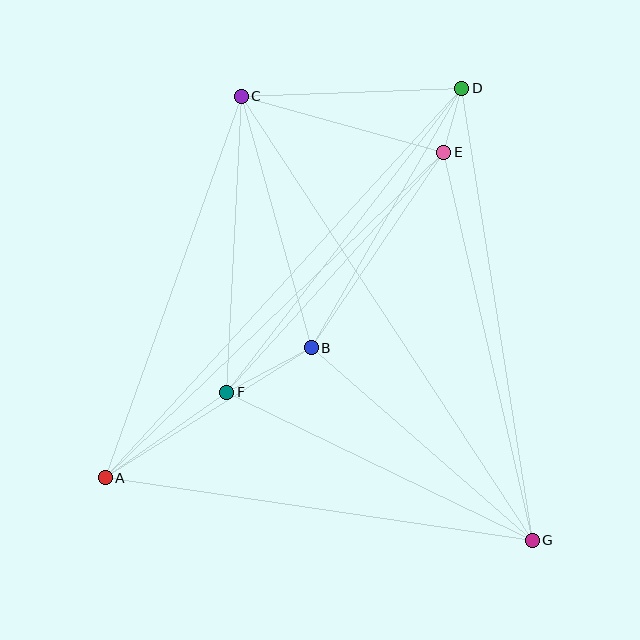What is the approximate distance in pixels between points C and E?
The distance between C and E is approximately 210 pixels.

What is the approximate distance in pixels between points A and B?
The distance between A and B is approximately 244 pixels.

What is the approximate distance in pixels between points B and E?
The distance between B and E is approximately 236 pixels.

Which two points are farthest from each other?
Points C and G are farthest from each other.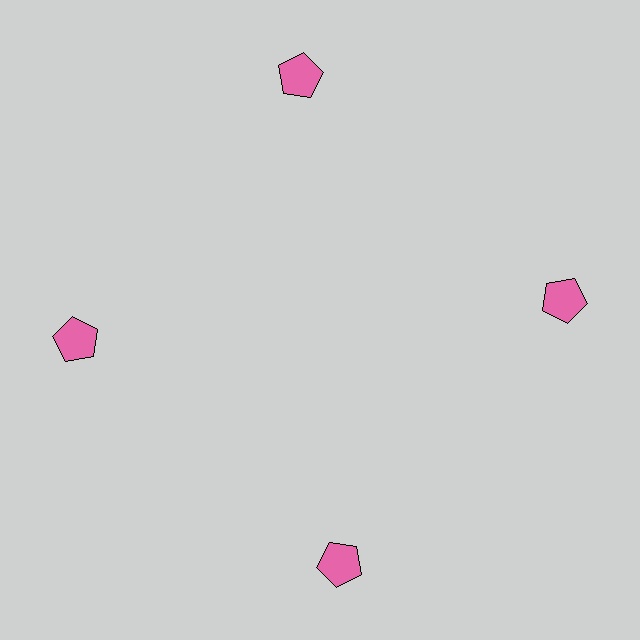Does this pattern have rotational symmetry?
Yes, this pattern has 4-fold rotational symmetry. It looks the same after rotating 90 degrees around the center.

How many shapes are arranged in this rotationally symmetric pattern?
There are 4 shapes, arranged in 4 groups of 1.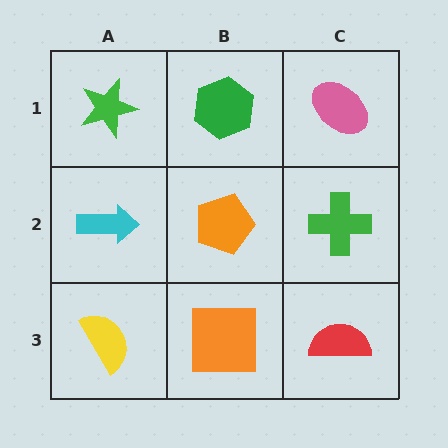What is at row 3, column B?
An orange square.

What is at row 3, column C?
A red semicircle.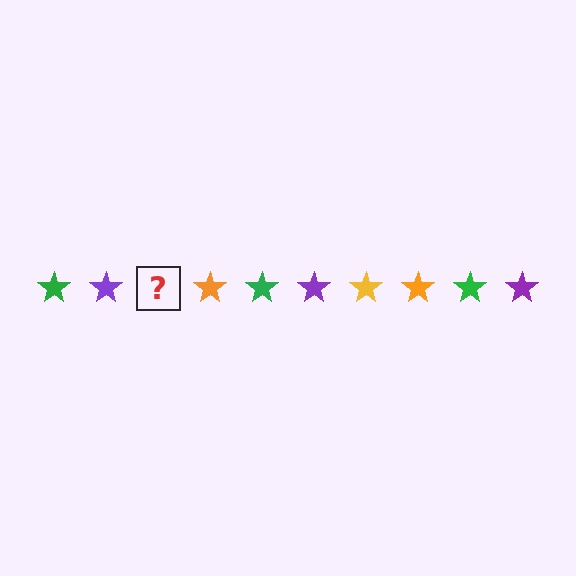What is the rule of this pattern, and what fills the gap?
The rule is that the pattern cycles through green, purple, yellow, orange stars. The gap should be filled with a yellow star.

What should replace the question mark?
The question mark should be replaced with a yellow star.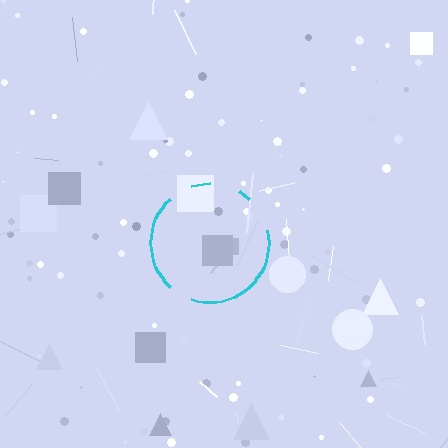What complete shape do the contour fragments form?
The contour fragments form a circle.